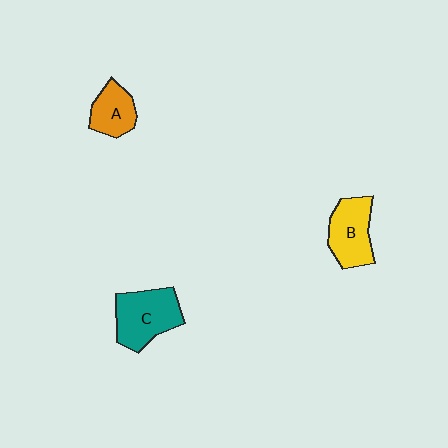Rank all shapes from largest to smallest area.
From largest to smallest: C (teal), B (yellow), A (orange).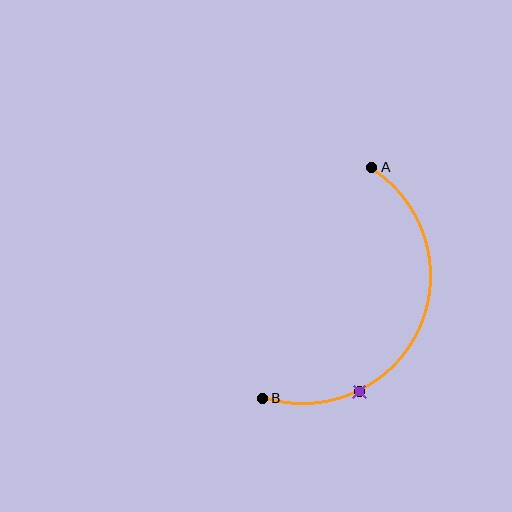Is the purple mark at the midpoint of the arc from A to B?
No. The purple mark lies on the arc but is closer to endpoint B. The arc midpoint would be at the point on the curve equidistant along the arc from both A and B.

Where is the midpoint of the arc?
The arc midpoint is the point on the curve farthest from the straight line joining A and B. It sits to the right of that line.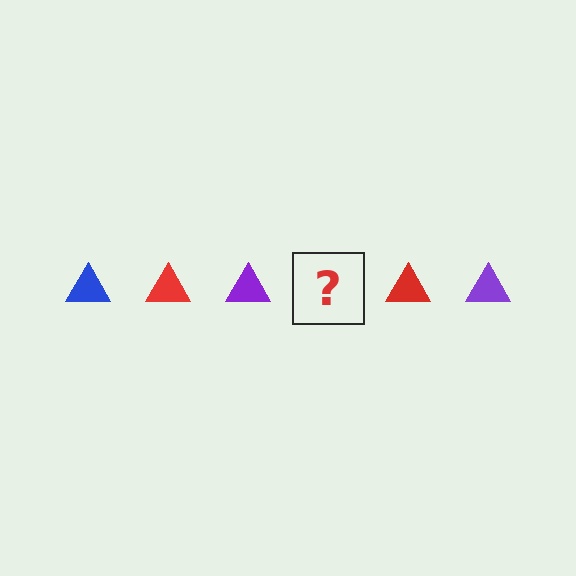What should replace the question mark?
The question mark should be replaced with a blue triangle.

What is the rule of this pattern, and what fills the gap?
The rule is that the pattern cycles through blue, red, purple triangles. The gap should be filled with a blue triangle.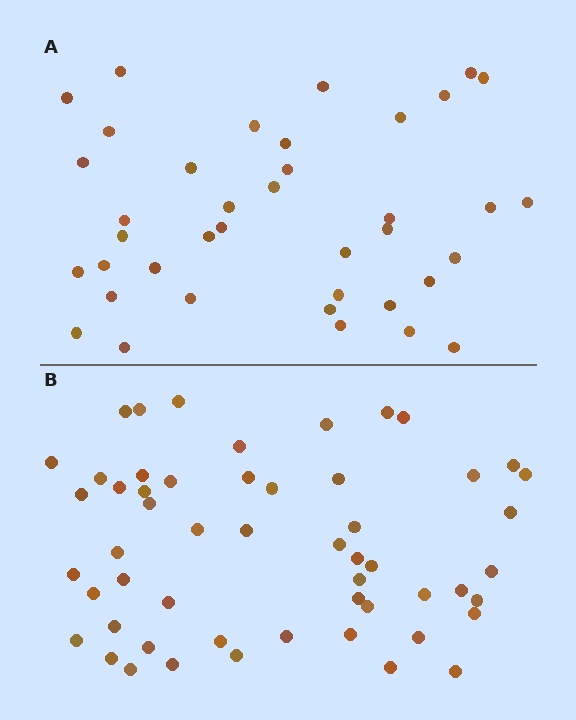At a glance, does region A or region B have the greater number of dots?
Region B (the bottom region) has more dots.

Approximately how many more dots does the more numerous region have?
Region B has approximately 15 more dots than region A.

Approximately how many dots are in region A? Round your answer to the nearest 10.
About 40 dots. (The exact count is 39, which rounds to 40.)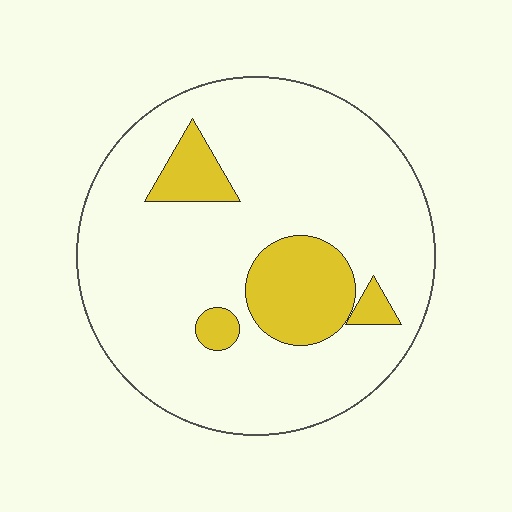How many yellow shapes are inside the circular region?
4.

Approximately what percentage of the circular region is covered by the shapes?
Approximately 15%.